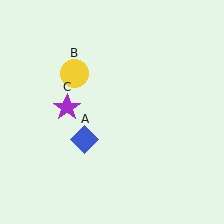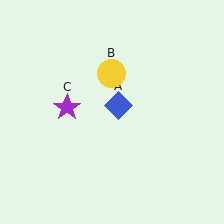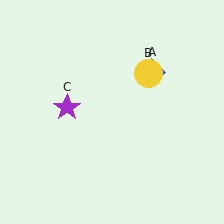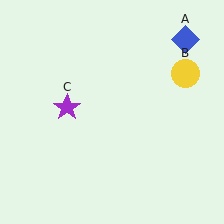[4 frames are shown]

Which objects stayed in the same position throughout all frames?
Purple star (object C) remained stationary.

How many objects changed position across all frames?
2 objects changed position: blue diamond (object A), yellow circle (object B).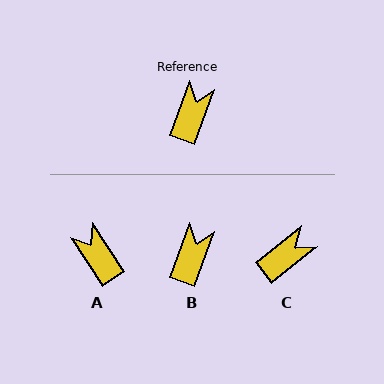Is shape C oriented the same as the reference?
No, it is off by about 31 degrees.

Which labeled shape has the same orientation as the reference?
B.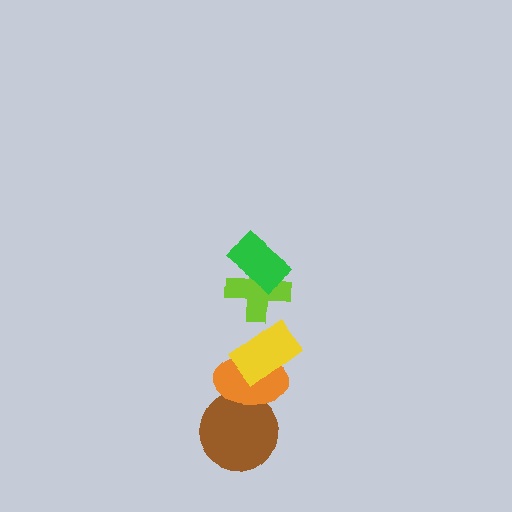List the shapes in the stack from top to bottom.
From top to bottom: the green rectangle, the lime cross, the yellow rectangle, the orange ellipse, the brown circle.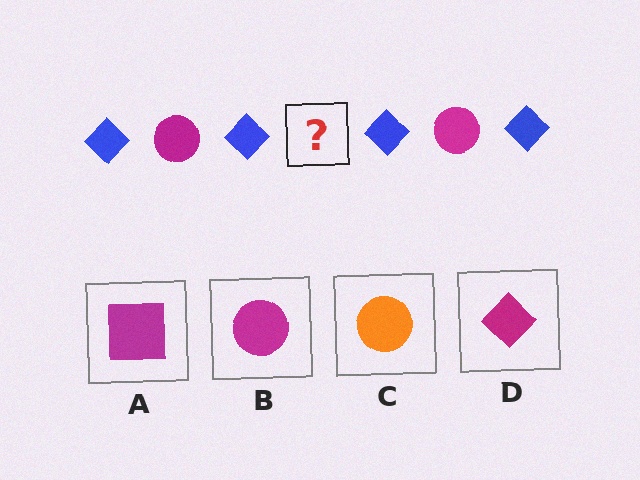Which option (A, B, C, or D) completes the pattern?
B.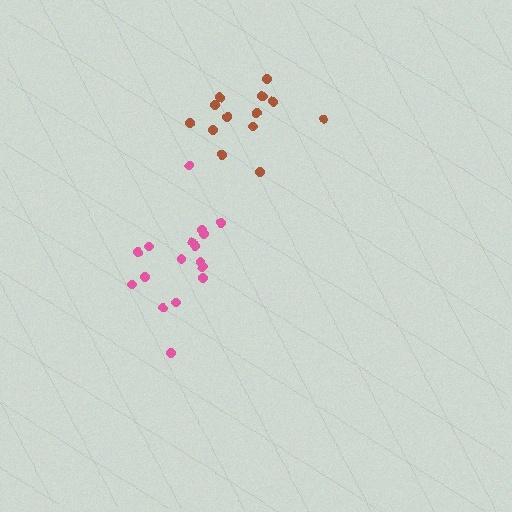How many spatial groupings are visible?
There are 2 spatial groupings.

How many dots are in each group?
Group 1: 14 dots, Group 2: 17 dots (31 total).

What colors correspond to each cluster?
The clusters are colored: brown, pink.